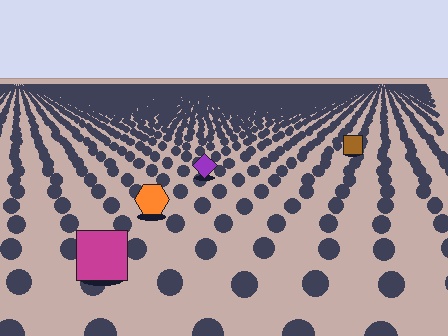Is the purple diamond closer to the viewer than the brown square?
Yes. The purple diamond is closer — you can tell from the texture gradient: the ground texture is coarser near it.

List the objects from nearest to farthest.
From nearest to farthest: the magenta square, the orange hexagon, the purple diamond, the brown square.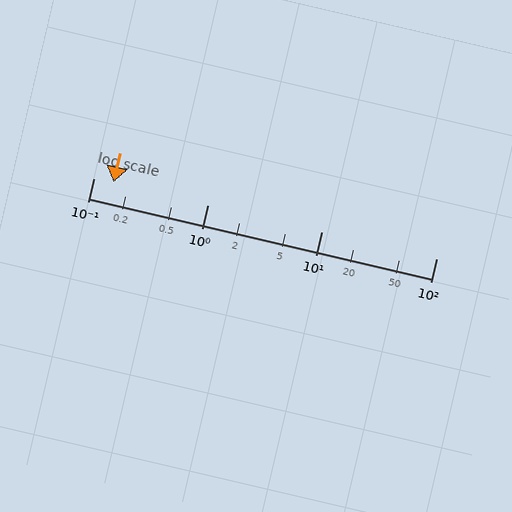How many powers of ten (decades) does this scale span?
The scale spans 3 decades, from 0.1 to 100.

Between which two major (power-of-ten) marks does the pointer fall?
The pointer is between 0.1 and 1.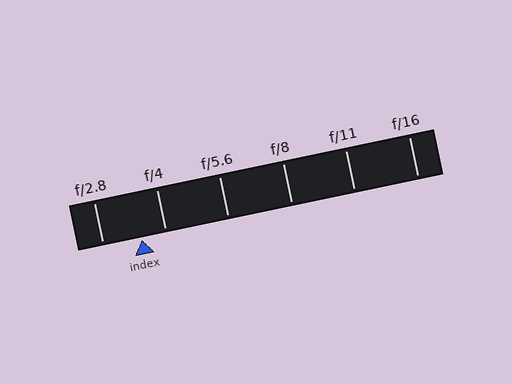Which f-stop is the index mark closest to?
The index mark is closest to f/4.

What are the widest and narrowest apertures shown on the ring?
The widest aperture shown is f/2.8 and the narrowest is f/16.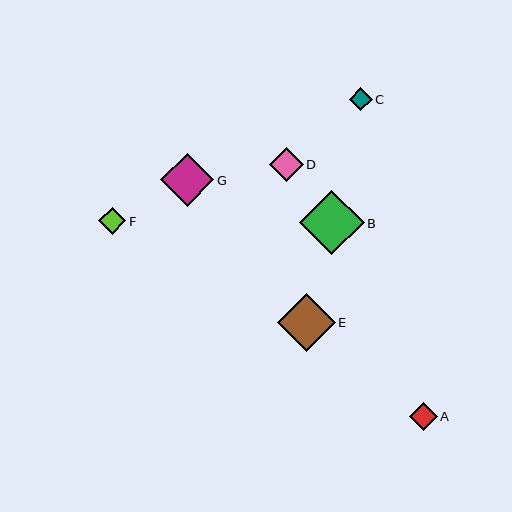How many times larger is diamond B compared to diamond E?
Diamond B is approximately 1.1 times the size of diamond E.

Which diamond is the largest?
Diamond B is the largest with a size of approximately 64 pixels.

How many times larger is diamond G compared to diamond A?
Diamond G is approximately 1.9 times the size of diamond A.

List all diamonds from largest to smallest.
From largest to smallest: B, E, G, D, A, F, C.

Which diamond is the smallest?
Diamond C is the smallest with a size of approximately 22 pixels.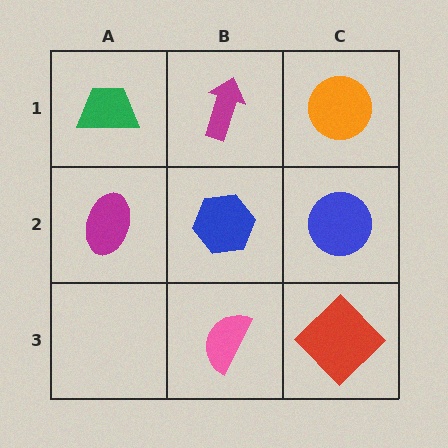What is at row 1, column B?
A magenta arrow.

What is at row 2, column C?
A blue circle.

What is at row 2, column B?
A blue hexagon.